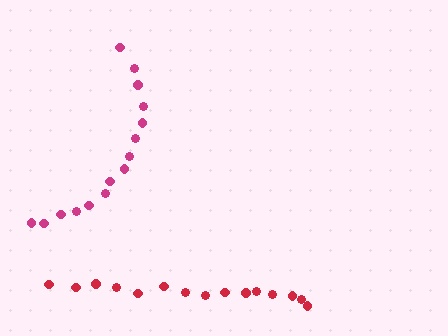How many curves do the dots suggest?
There are 2 distinct paths.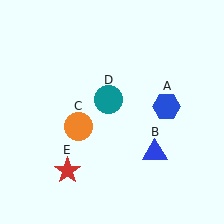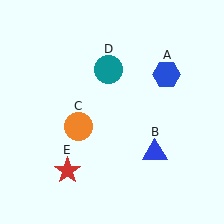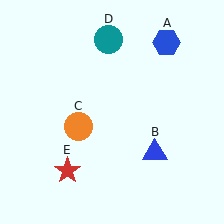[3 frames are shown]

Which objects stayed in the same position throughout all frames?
Blue triangle (object B) and orange circle (object C) and red star (object E) remained stationary.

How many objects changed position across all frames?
2 objects changed position: blue hexagon (object A), teal circle (object D).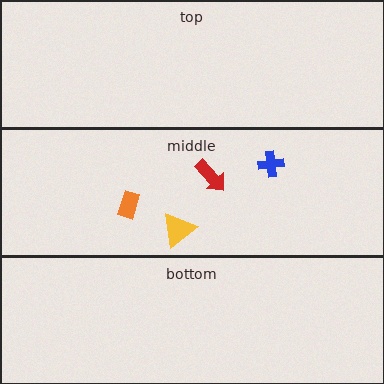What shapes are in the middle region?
The red arrow, the blue cross, the orange rectangle, the yellow triangle.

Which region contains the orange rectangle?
The middle region.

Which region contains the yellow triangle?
The middle region.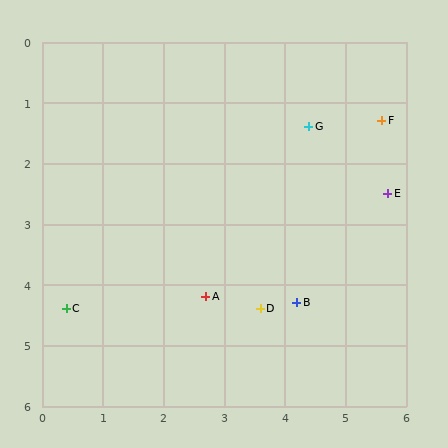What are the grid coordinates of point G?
Point G is at approximately (4.4, 1.4).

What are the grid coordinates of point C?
Point C is at approximately (0.4, 4.4).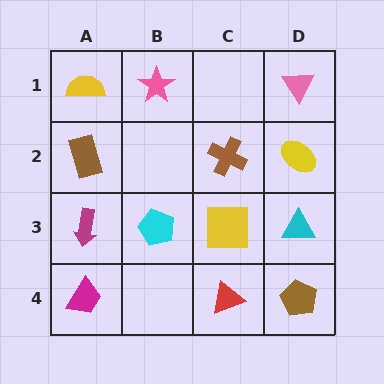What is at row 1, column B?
A pink star.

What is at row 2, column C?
A brown cross.